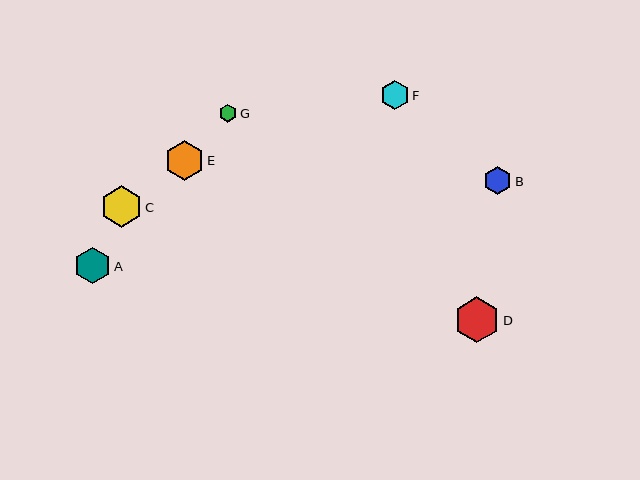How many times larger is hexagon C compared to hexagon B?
Hexagon C is approximately 1.5 times the size of hexagon B.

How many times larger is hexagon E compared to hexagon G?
Hexagon E is approximately 2.2 times the size of hexagon G.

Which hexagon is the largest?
Hexagon D is the largest with a size of approximately 45 pixels.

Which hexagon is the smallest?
Hexagon G is the smallest with a size of approximately 18 pixels.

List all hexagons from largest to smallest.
From largest to smallest: D, C, E, A, F, B, G.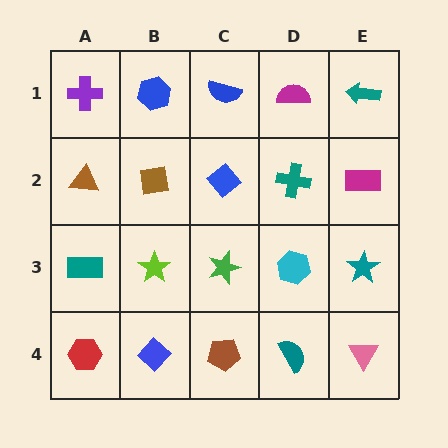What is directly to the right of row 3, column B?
A green star.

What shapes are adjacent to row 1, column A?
A brown triangle (row 2, column A), a blue hexagon (row 1, column B).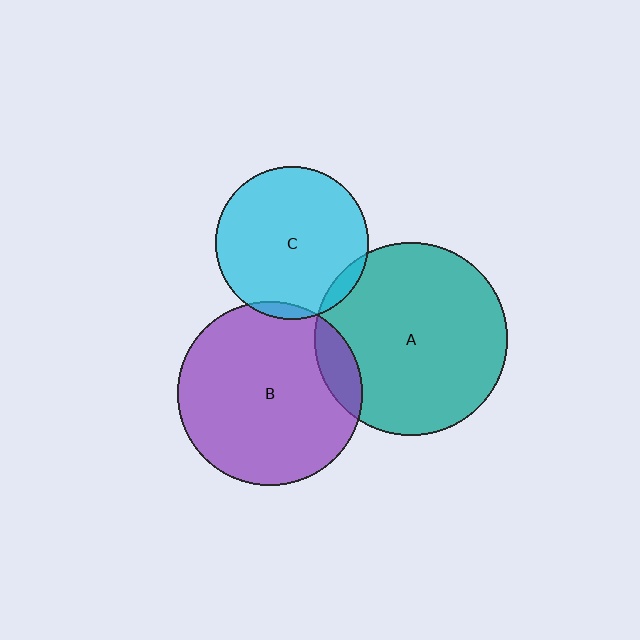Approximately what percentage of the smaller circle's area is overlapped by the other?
Approximately 5%.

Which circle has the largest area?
Circle A (teal).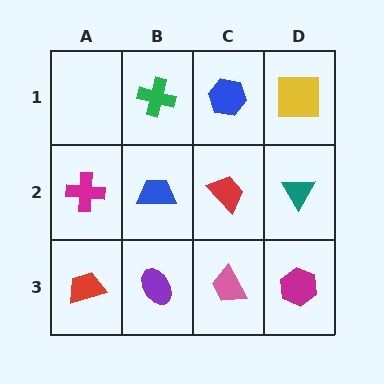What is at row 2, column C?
A red trapezoid.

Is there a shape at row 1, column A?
No, that cell is empty.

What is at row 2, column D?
A teal triangle.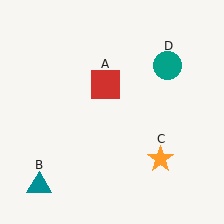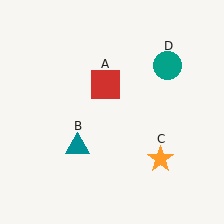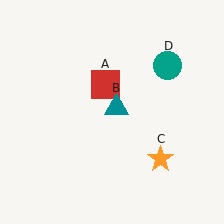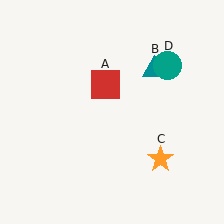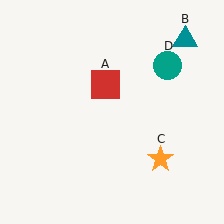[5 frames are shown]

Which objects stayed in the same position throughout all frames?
Red square (object A) and orange star (object C) and teal circle (object D) remained stationary.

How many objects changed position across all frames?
1 object changed position: teal triangle (object B).